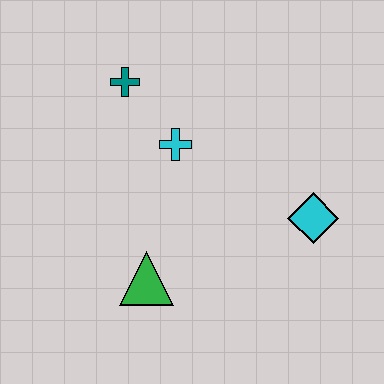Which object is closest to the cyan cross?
The teal cross is closest to the cyan cross.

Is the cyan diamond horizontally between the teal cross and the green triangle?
No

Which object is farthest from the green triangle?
The teal cross is farthest from the green triangle.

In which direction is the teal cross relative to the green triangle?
The teal cross is above the green triangle.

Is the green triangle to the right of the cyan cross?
No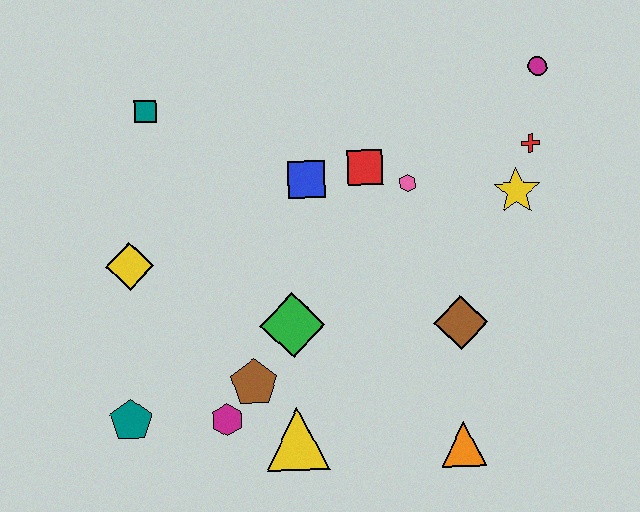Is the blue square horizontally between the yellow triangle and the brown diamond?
Yes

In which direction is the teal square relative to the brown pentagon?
The teal square is above the brown pentagon.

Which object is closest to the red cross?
The yellow star is closest to the red cross.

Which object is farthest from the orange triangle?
The teal square is farthest from the orange triangle.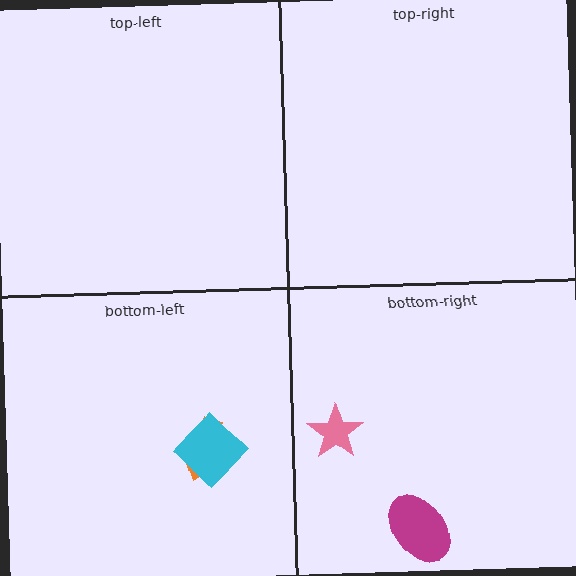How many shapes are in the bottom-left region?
2.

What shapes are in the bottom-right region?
The magenta ellipse, the pink star.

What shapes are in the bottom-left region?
The orange arrow, the cyan diamond.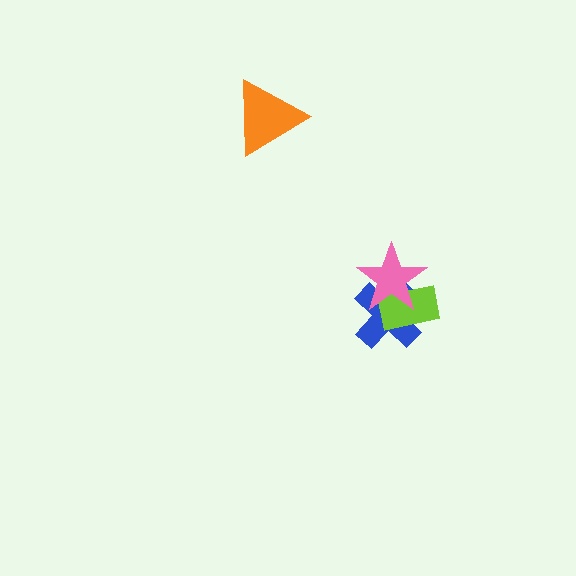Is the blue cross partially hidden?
Yes, it is partially covered by another shape.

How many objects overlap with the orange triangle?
0 objects overlap with the orange triangle.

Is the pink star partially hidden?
No, no other shape covers it.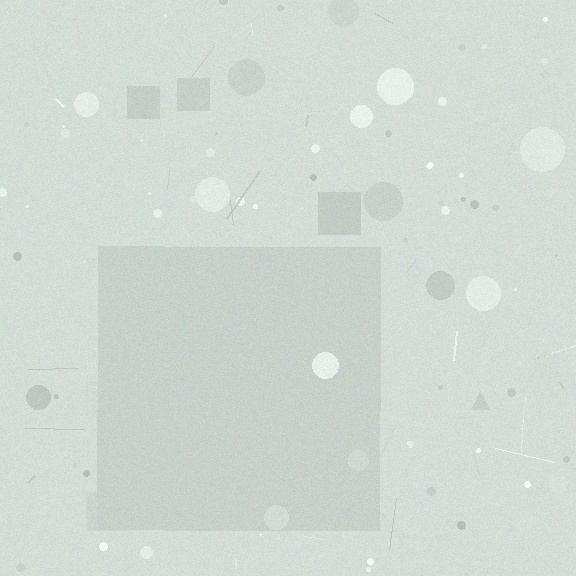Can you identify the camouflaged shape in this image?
The camouflaged shape is a square.